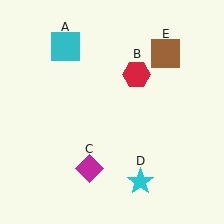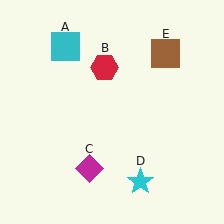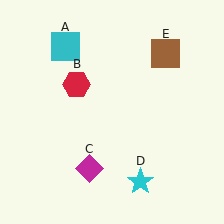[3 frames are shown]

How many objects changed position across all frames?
1 object changed position: red hexagon (object B).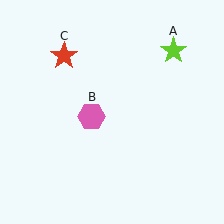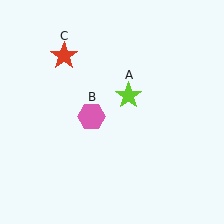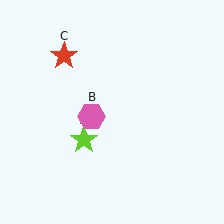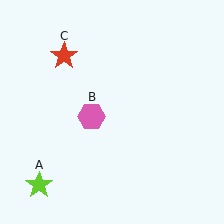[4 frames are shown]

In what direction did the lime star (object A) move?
The lime star (object A) moved down and to the left.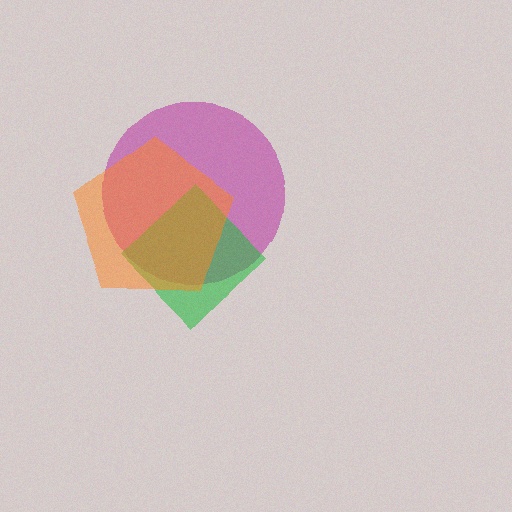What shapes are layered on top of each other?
The layered shapes are: a magenta circle, a green diamond, an orange pentagon.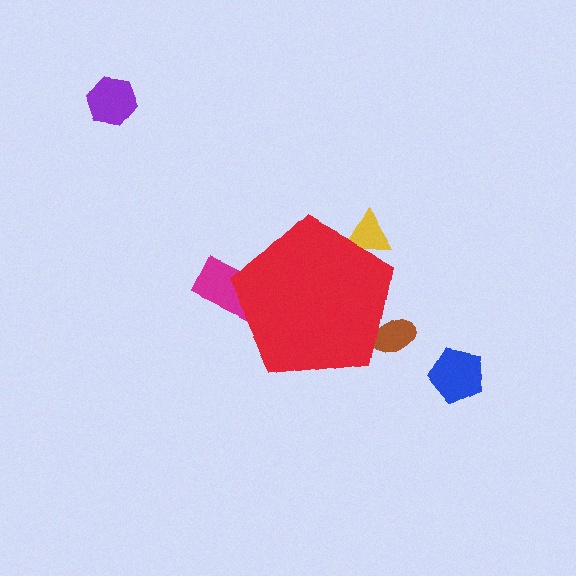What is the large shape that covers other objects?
A red pentagon.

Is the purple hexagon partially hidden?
No, the purple hexagon is fully visible.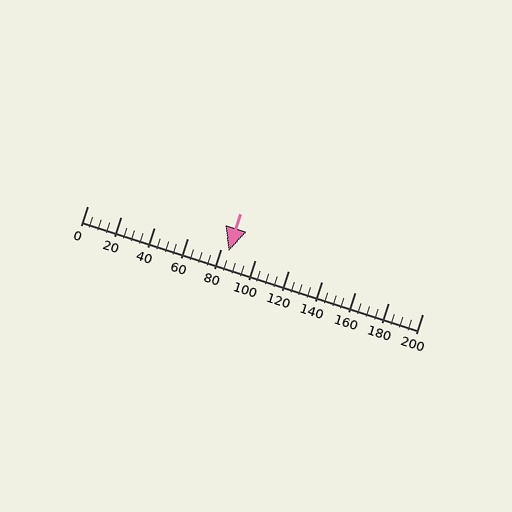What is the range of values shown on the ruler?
The ruler shows values from 0 to 200.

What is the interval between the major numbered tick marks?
The major tick marks are spaced 20 units apart.